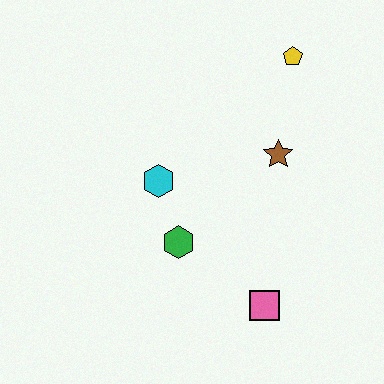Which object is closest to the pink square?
The green hexagon is closest to the pink square.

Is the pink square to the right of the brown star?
No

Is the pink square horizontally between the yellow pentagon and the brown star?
No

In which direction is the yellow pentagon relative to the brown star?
The yellow pentagon is above the brown star.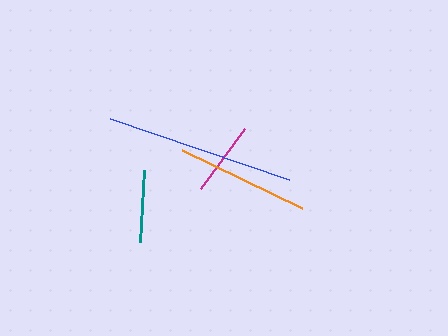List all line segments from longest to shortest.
From longest to shortest: blue, orange, magenta, teal.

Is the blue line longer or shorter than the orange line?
The blue line is longer than the orange line.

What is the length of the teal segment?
The teal segment is approximately 73 pixels long.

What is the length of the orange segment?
The orange segment is approximately 134 pixels long.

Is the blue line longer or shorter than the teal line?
The blue line is longer than the teal line.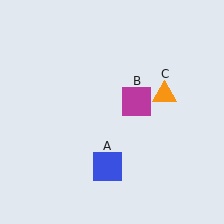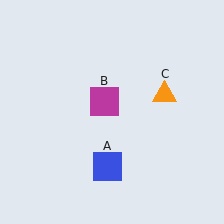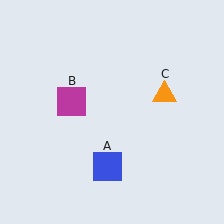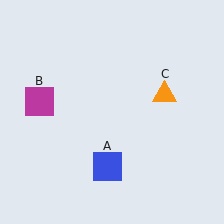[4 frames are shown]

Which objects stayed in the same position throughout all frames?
Blue square (object A) and orange triangle (object C) remained stationary.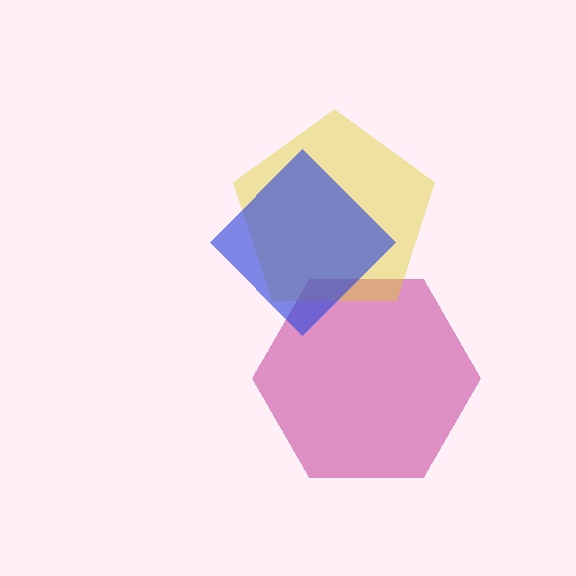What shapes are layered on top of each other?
The layered shapes are: a magenta hexagon, a yellow pentagon, a blue diamond.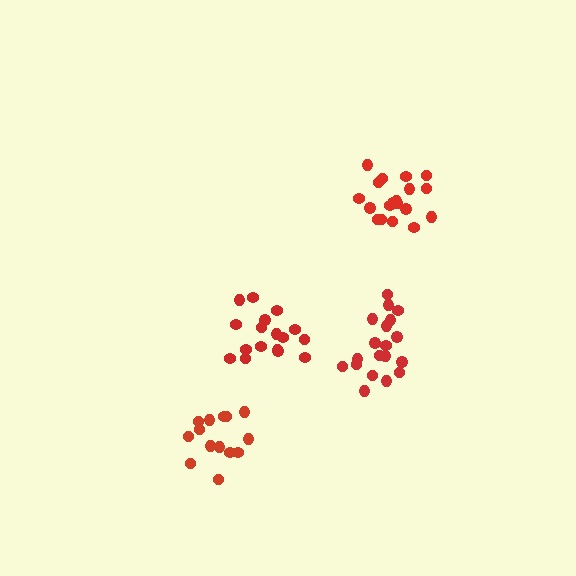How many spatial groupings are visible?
There are 4 spatial groupings.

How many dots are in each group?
Group 1: 19 dots, Group 2: 14 dots, Group 3: 17 dots, Group 4: 19 dots (69 total).